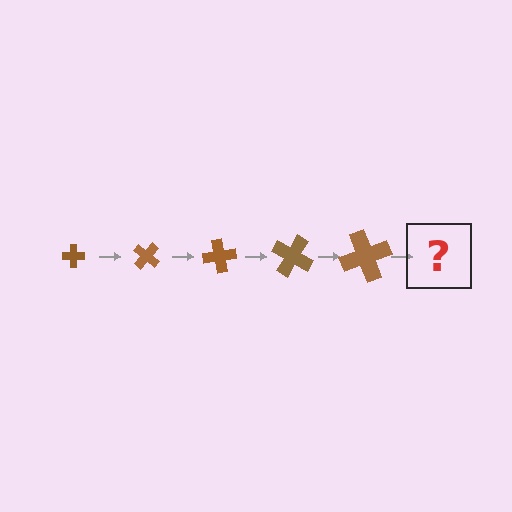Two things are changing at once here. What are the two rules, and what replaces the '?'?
The two rules are that the cross grows larger each step and it rotates 40 degrees each step. The '?' should be a cross, larger than the previous one and rotated 200 degrees from the start.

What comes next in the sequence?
The next element should be a cross, larger than the previous one and rotated 200 degrees from the start.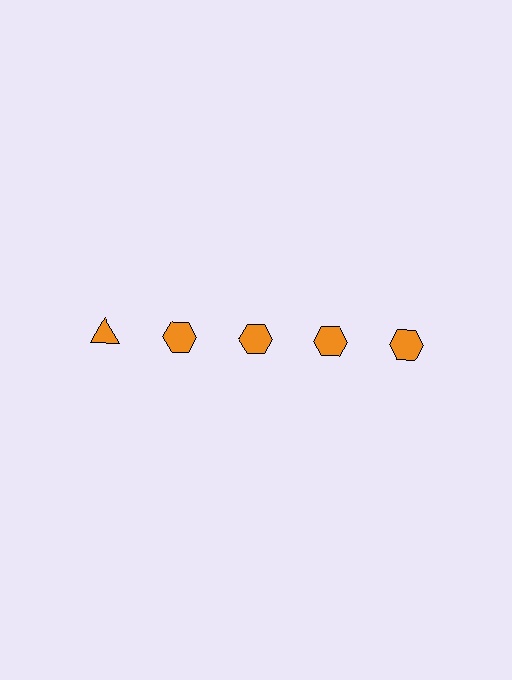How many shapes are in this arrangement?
There are 5 shapes arranged in a grid pattern.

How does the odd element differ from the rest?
It has a different shape: triangle instead of hexagon.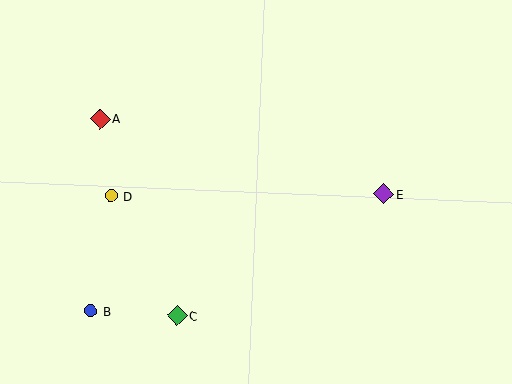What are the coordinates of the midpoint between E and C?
The midpoint between E and C is at (281, 255).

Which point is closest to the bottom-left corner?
Point B is closest to the bottom-left corner.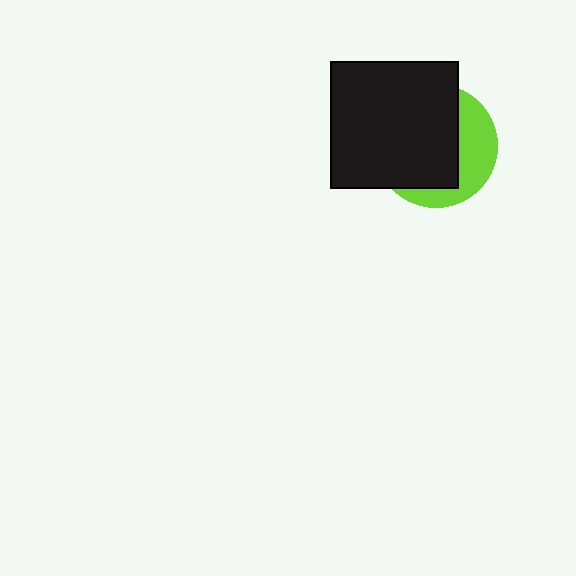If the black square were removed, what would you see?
You would see the complete lime circle.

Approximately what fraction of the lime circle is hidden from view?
Roughly 66% of the lime circle is hidden behind the black square.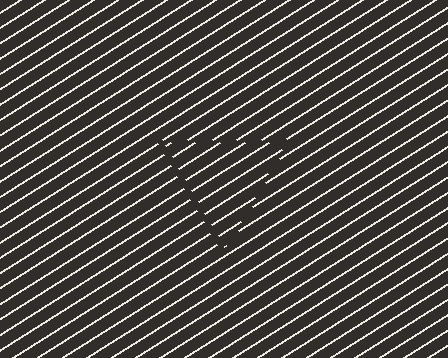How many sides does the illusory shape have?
3 sides — the line-ends trace a triangle.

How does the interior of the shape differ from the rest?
The interior of the shape contains the same grating, shifted by half a period — the contour is defined by the phase discontinuity where line-ends from the inner and outer gratings abut.